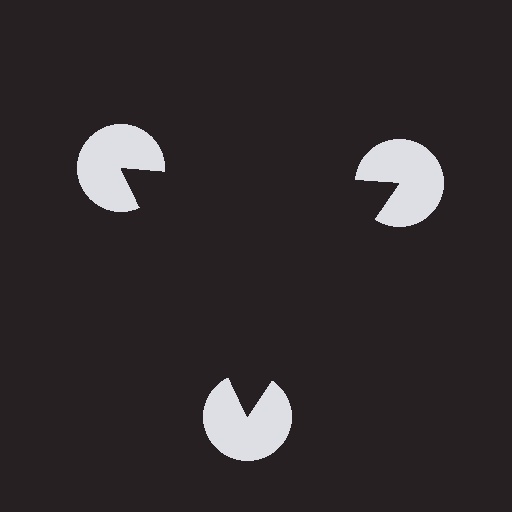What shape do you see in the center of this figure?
An illusory triangle — its edges are inferred from the aligned wedge cuts in the pac-man discs, not physically drawn.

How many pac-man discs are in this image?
There are 3 — one at each vertex of the illusory triangle.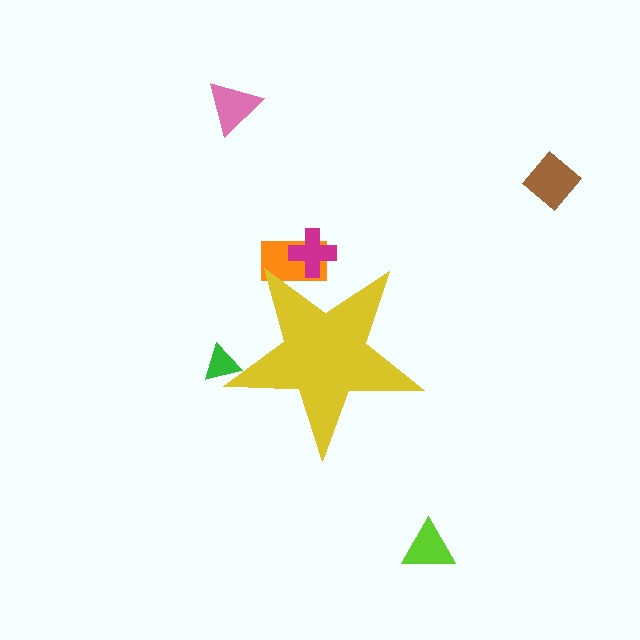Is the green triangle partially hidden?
Yes, the green triangle is partially hidden behind the yellow star.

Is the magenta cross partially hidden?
Yes, the magenta cross is partially hidden behind the yellow star.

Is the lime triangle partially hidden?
No, the lime triangle is fully visible.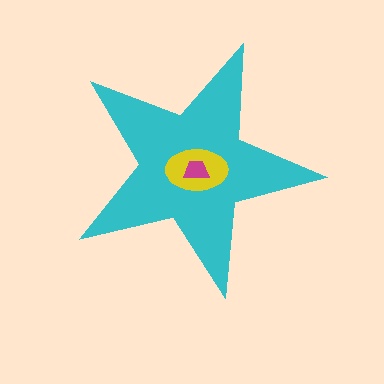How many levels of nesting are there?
3.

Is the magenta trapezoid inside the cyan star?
Yes.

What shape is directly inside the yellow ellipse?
The magenta trapezoid.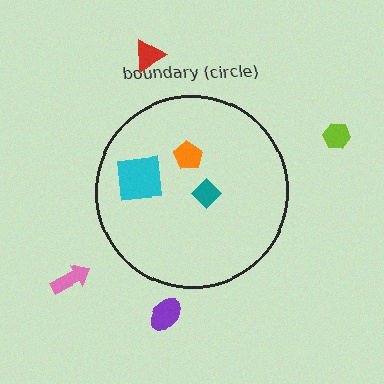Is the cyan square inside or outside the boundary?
Inside.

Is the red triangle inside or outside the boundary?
Outside.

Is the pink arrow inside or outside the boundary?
Outside.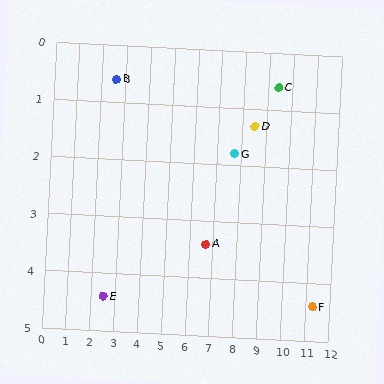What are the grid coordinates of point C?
Point C is at approximately (9.4, 0.6).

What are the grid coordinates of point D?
Point D is at approximately (8.5, 1.3).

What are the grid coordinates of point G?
Point G is at approximately (7.7, 1.8).